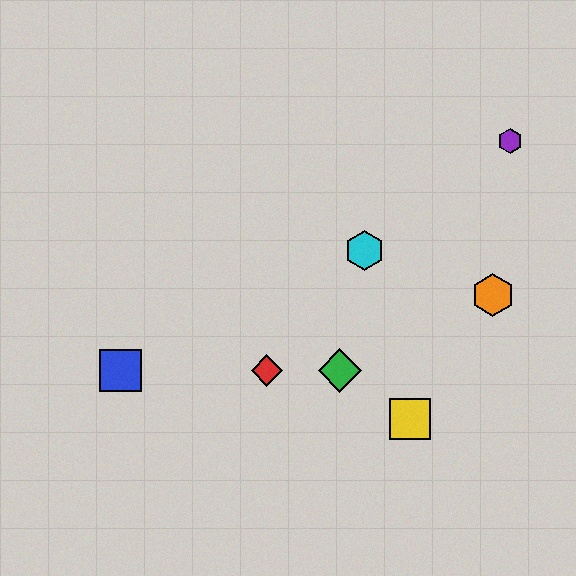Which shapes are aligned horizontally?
The red diamond, the blue square, the green diamond are aligned horizontally.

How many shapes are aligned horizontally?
3 shapes (the red diamond, the blue square, the green diamond) are aligned horizontally.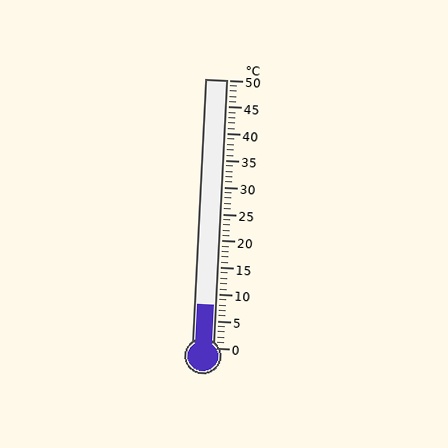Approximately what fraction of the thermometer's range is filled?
The thermometer is filled to approximately 15% of its range.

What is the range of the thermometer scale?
The thermometer scale ranges from 0°C to 50°C.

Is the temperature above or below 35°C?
The temperature is below 35°C.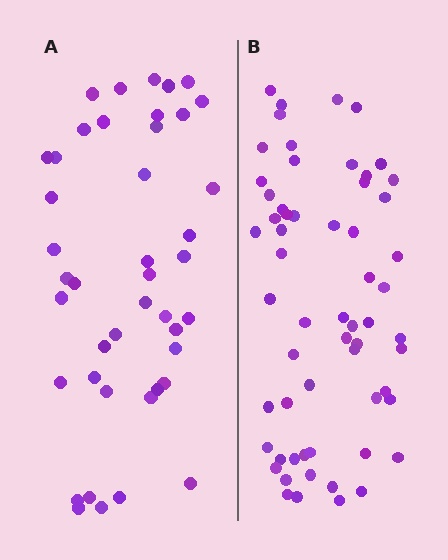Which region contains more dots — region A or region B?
Region B (the right region) has more dots.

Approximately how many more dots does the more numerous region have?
Region B has approximately 15 more dots than region A.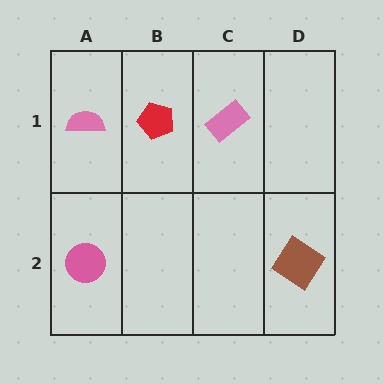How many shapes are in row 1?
3 shapes.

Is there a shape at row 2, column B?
No, that cell is empty.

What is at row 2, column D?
A brown diamond.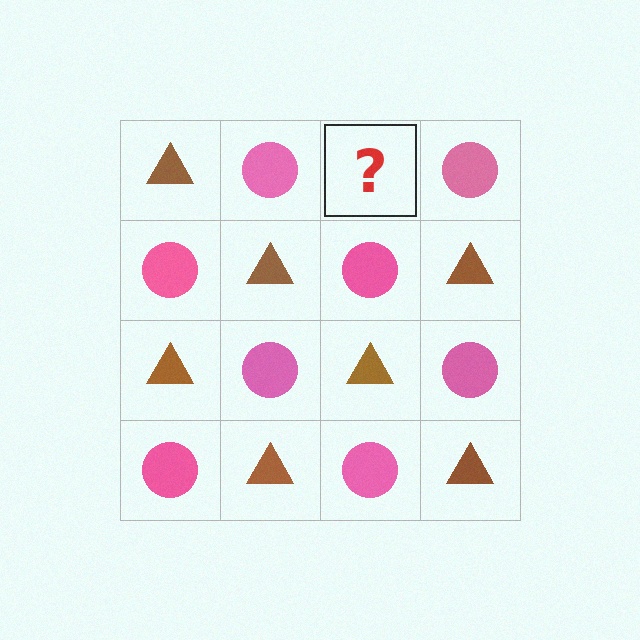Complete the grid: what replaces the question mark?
The question mark should be replaced with a brown triangle.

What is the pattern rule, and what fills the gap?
The rule is that it alternates brown triangle and pink circle in a checkerboard pattern. The gap should be filled with a brown triangle.